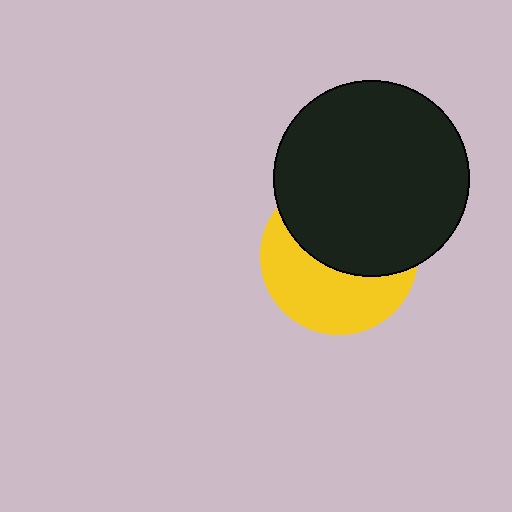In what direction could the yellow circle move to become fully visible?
The yellow circle could move down. That would shift it out from behind the black circle entirely.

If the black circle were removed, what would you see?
You would see the complete yellow circle.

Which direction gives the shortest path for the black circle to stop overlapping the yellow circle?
Moving up gives the shortest separation.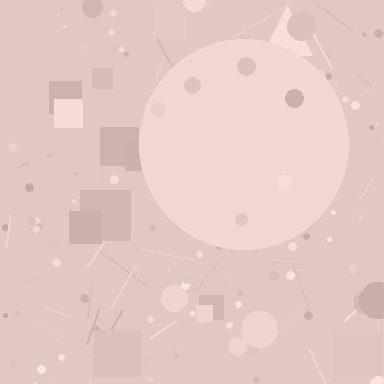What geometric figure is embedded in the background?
A circle is embedded in the background.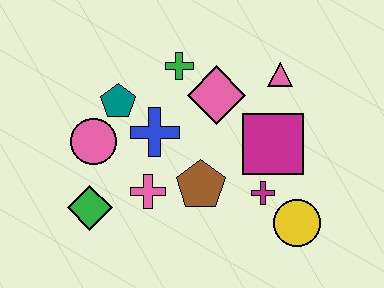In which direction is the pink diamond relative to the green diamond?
The pink diamond is to the right of the green diamond.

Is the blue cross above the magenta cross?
Yes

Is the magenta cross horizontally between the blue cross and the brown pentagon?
No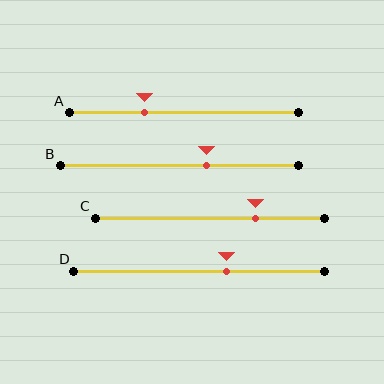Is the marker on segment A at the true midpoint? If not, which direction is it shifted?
No, the marker on segment A is shifted to the left by about 17% of the segment length.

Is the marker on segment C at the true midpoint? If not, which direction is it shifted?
No, the marker on segment C is shifted to the right by about 20% of the segment length.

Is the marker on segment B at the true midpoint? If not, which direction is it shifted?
No, the marker on segment B is shifted to the right by about 12% of the segment length.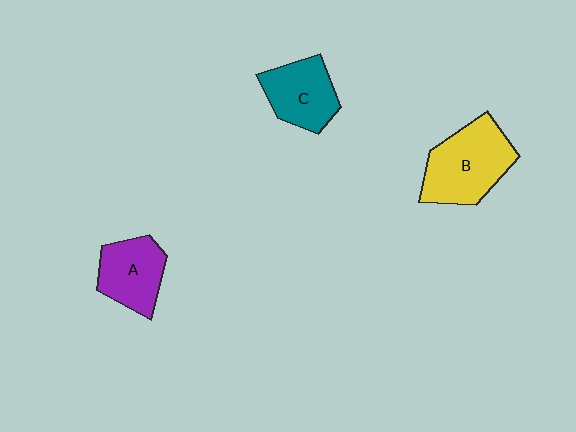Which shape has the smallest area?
Shape A (purple).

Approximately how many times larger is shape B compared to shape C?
Approximately 1.4 times.